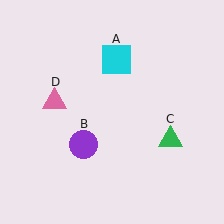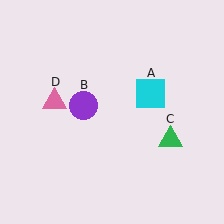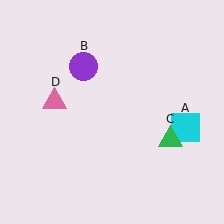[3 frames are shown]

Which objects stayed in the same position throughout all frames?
Green triangle (object C) and pink triangle (object D) remained stationary.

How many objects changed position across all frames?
2 objects changed position: cyan square (object A), purple circle (object B).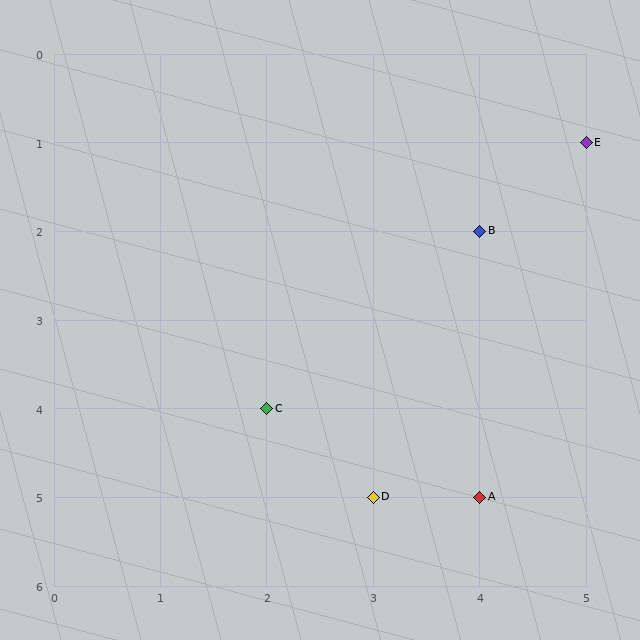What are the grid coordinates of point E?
Point E is at grid coordinates (5, 1).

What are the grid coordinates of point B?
Point B is at grid coordinates (4, 2).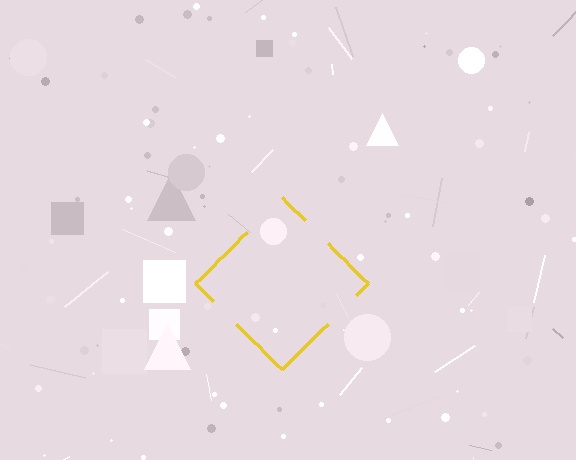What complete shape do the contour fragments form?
The contour fragments form a diamond.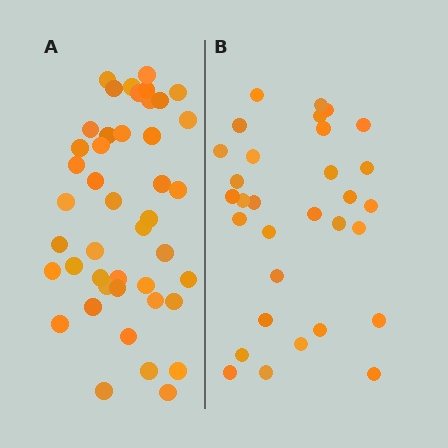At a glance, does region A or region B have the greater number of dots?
Region A (the left region) has more dots.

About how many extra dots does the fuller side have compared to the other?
Region A has approximately 15 more dots than region B.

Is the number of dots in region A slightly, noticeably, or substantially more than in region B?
Region A has noticeably more, but not dramatically so. The ratio is roughly 1.4 to 1.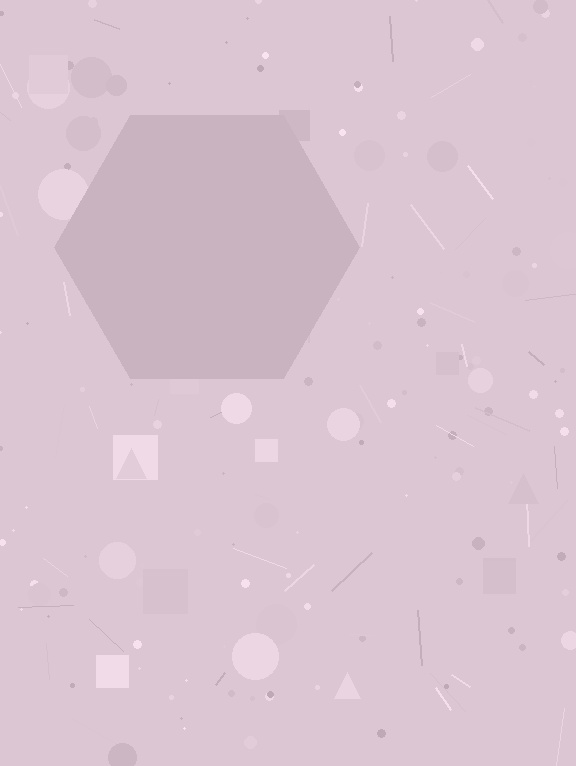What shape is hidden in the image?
A hexagon is hidden in the image.